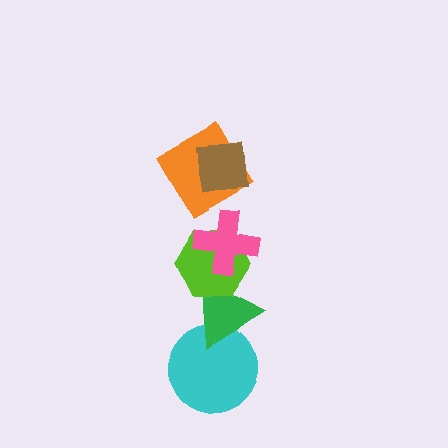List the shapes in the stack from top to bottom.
From top to bottom: the brown square, the orange diamond, the pink cross, the lime hexagon, the green triangle, the cyan circle.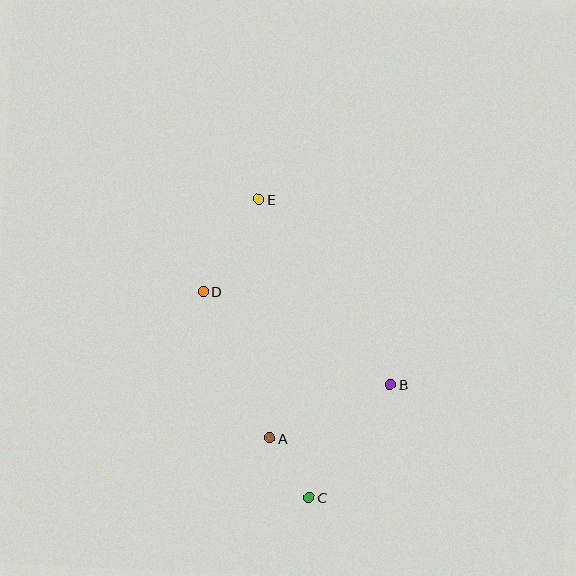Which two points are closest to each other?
Points A and C are closest to each other.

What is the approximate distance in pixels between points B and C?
The distance between B and C is approximately 139 pixels.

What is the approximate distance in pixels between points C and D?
The distance between C and D is approximately 232 pixels.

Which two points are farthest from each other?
Points C and E are farthest from each other.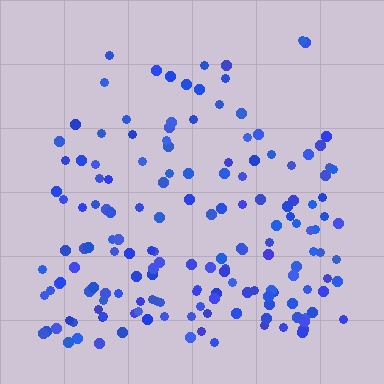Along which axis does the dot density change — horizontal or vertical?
Vertical.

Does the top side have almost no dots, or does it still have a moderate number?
Still a moderate number, just noticeably fewer than the bottom.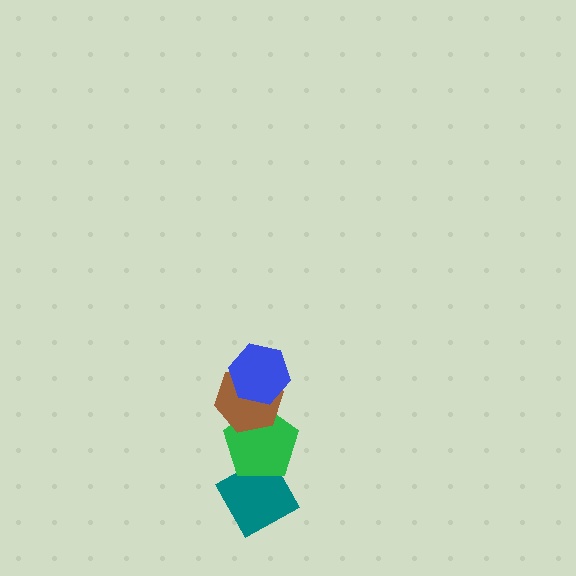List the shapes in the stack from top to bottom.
From top to bottom: the blue hexagon, the brown hexagon, the green pentagon, the teal diamond.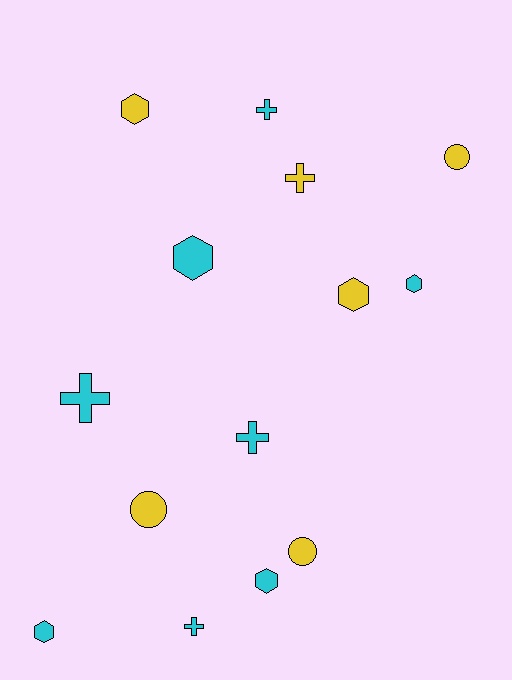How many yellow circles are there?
There are 3 yellow circles.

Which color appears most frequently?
Cyan, with 8 objects.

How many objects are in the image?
There are 14 objects.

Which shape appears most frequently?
Hexagon, with 6 objects.